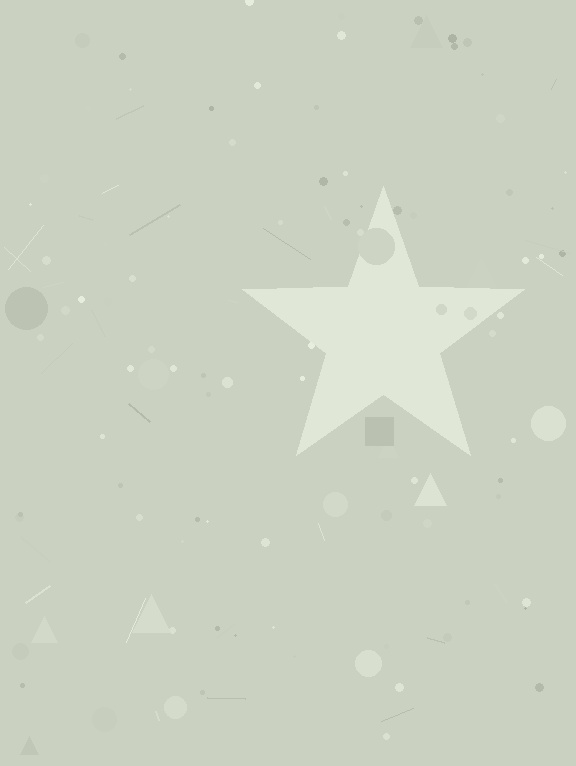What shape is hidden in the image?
A star is hidden in the image.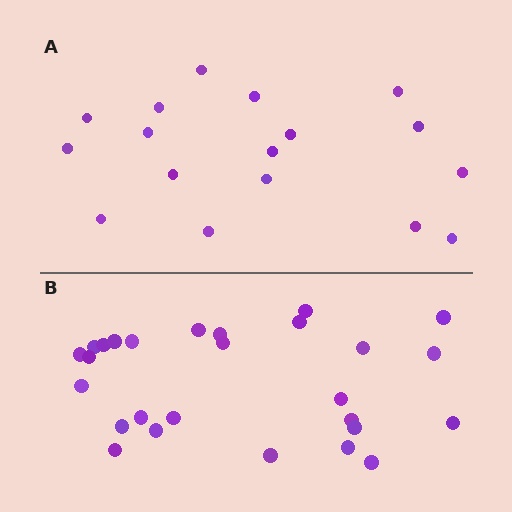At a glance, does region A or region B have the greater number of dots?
Region B (the bottom region) has more dots.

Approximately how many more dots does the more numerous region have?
Region B has roughly 10 or so more dots than region A.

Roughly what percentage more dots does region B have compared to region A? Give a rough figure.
About 60% more.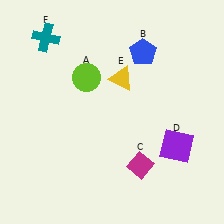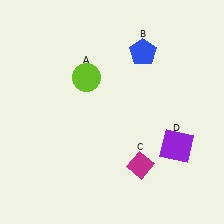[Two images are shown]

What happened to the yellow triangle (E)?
The yellow triangle (E) was removed in Image 2. It was in the top-right area of Image 1.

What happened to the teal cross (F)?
The teal cross (F) was removed in Image 2. It was in the top-left area of Image 1.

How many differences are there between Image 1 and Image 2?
There are 2 differences between the two images.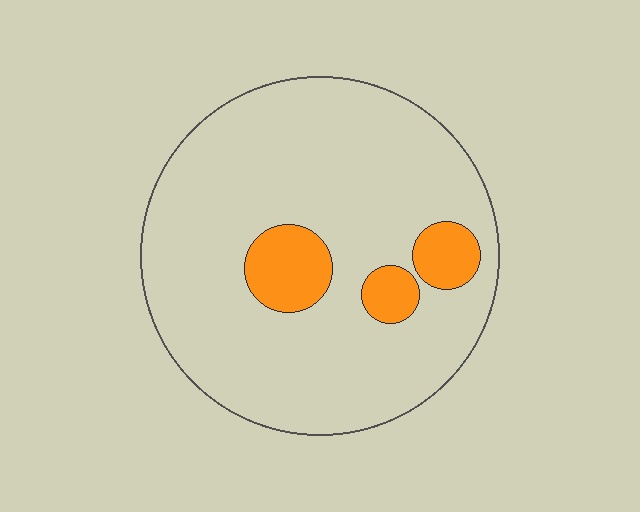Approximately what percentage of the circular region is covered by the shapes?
Approximately 10%.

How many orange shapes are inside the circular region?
3.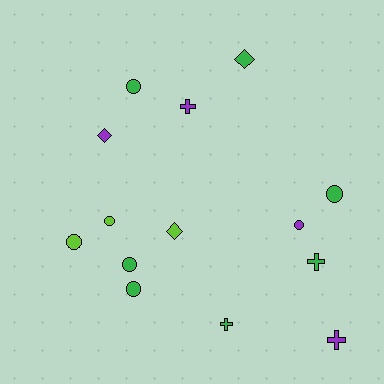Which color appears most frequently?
Green, with 7 objects.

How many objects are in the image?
There are 14 objects.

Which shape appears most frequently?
Circle, with 7 objects.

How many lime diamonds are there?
There is 1 lime diamond.